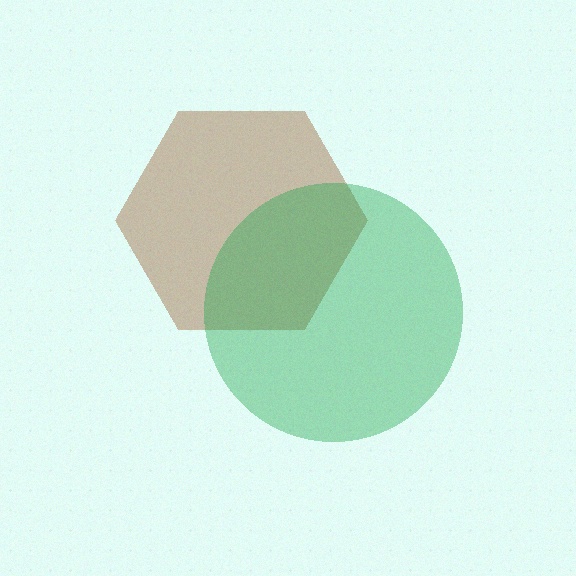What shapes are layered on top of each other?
The layered shapes are: a brown hexagon, a green circle.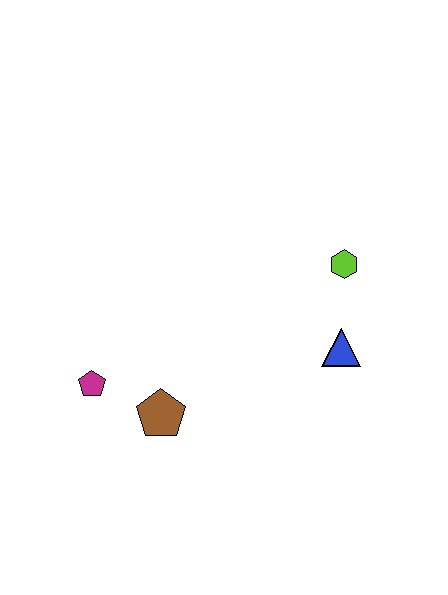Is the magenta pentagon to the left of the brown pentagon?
Yes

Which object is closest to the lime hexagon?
The blue triangle is closest to the lime hexagon.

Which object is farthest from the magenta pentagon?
The lime hexagon is farthest from the magenta pentagon.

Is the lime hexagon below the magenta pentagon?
No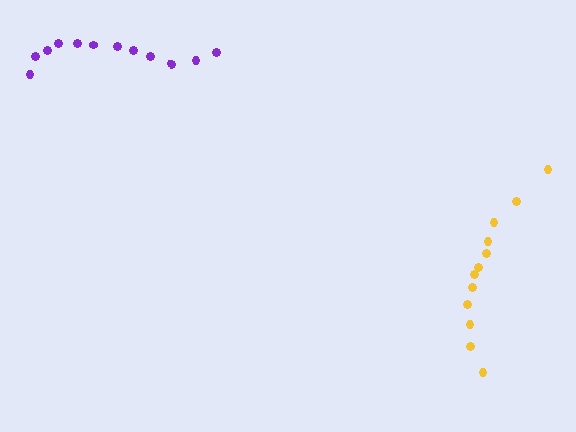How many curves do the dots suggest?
There are 2 distinct paths.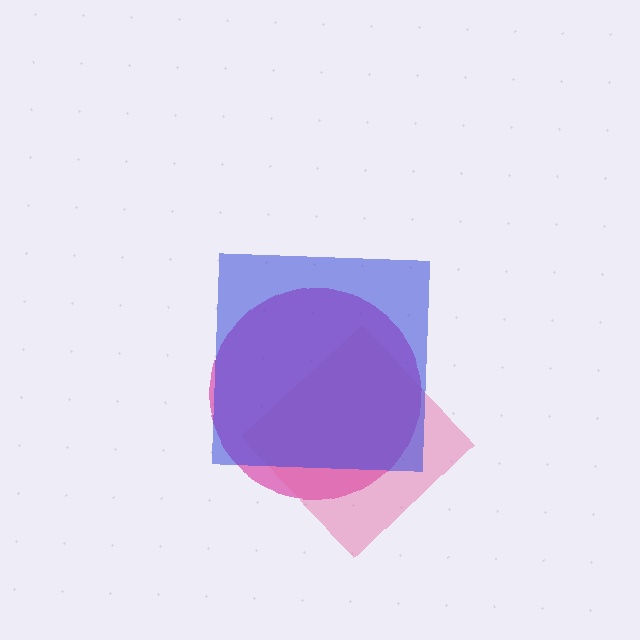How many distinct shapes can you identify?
There are 3 distinct shapes: a magenta circle, a pink diamond, a blue square.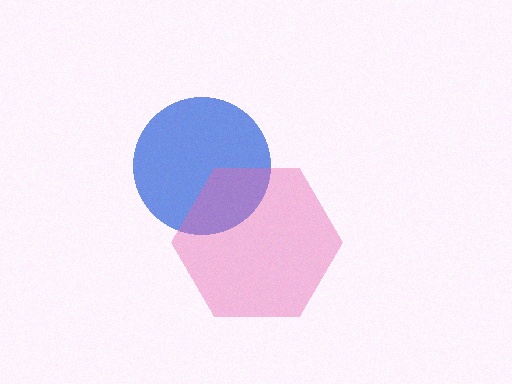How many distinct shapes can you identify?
There are 2 distinct shapes: a blue circle, a pink hexagon.